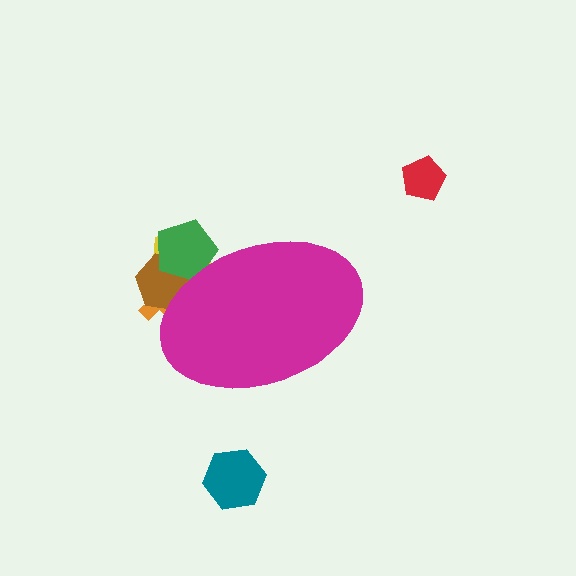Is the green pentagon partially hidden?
Yes, the green pentagon is partially hidden behind the magenta ellipse.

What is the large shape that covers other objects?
A magenta ellipse.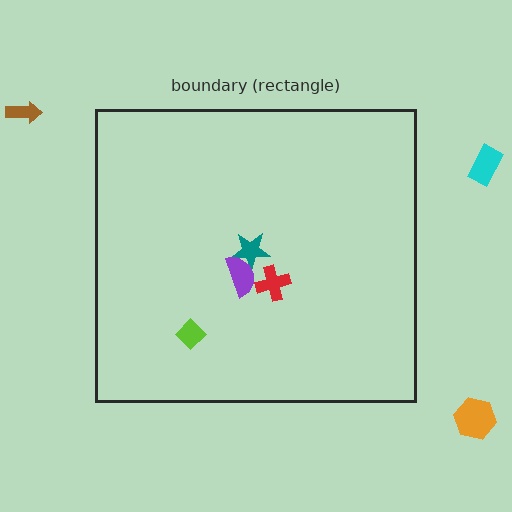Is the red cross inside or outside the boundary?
Inside.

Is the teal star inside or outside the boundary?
Inside.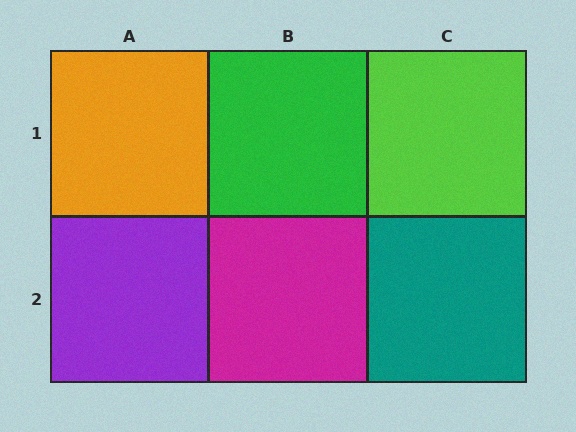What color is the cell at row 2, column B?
Magenta.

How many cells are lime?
1 cell is lime.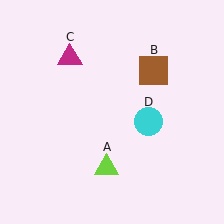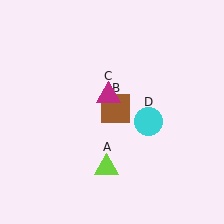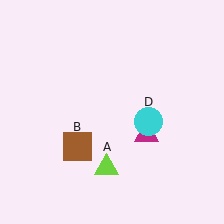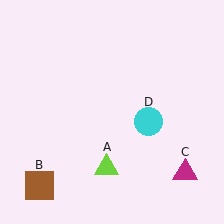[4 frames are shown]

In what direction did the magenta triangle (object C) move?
The magenta triangle (object C) moved down and to the right.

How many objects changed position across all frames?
2 objects changed position: brown square (object B), magenta triangle (object C).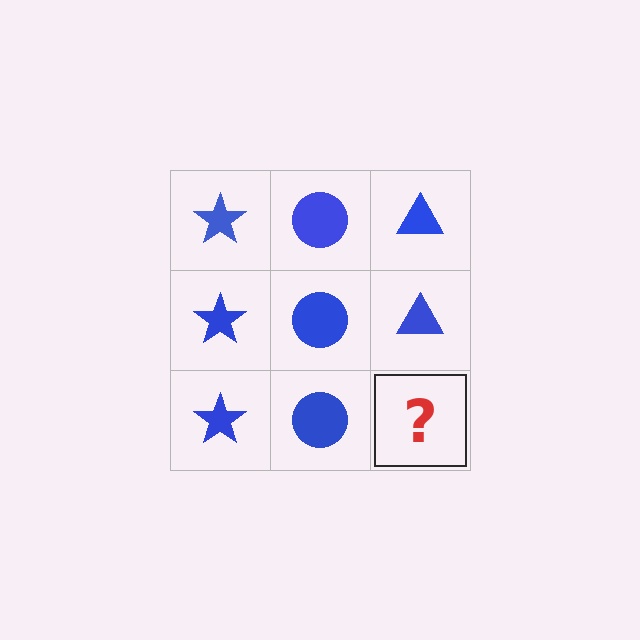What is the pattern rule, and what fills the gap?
The rule is that each column has a consistent shape. The gap should be filled with a blue triangle.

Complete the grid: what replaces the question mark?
The question mark should be replaced with a blue triangle.